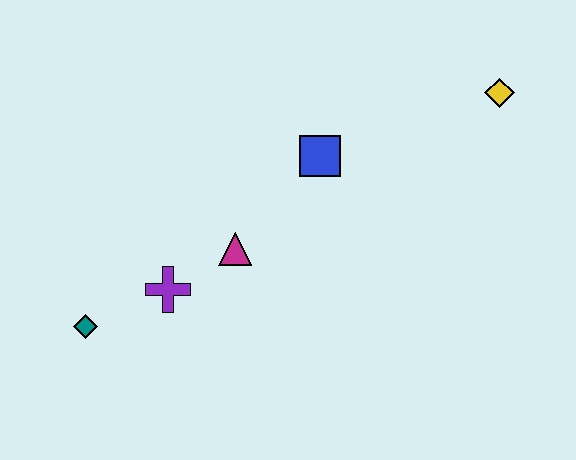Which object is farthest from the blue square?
The teal diamond is farthest from the blue square.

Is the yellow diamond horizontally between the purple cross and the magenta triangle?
No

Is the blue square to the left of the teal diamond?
No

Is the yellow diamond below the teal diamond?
No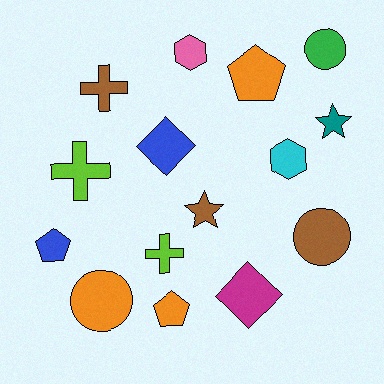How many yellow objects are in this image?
There are no yellow objects.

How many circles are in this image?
There are 3 circles.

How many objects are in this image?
There are 15 objects.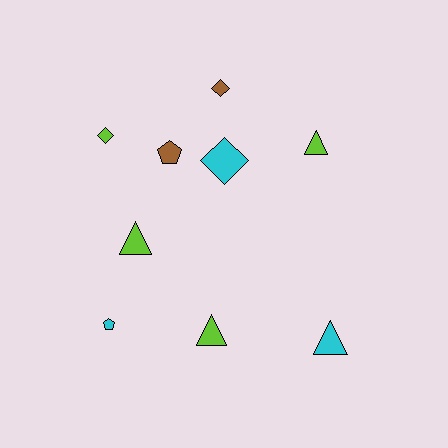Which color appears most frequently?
Lime, with 4 objects.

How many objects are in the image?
There are 9 objects.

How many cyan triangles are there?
There is 1 cyan triangle.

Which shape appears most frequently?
Triangle, with 4 objects.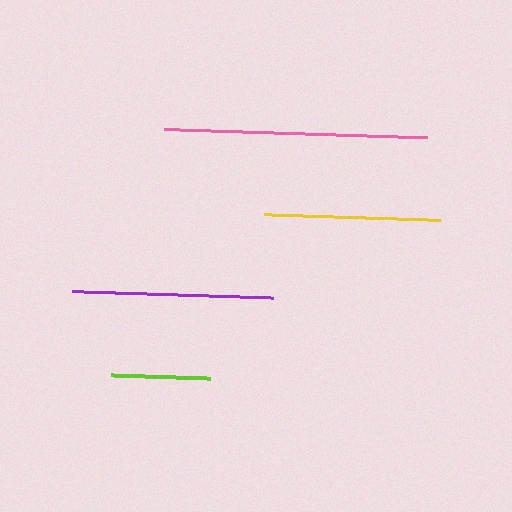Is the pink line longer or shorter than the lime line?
The pink line is longer than the lime line.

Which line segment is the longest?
The pink line is the longest at approximately 264 pixels.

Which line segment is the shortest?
The lime line is the shortest at approximately 99 pixels.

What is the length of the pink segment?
The pink segment is approximately 264 pixels long.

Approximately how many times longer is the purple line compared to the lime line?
The purple line is approximately 2.0 times the length of the lime line.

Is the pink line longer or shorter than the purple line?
The pink line is longer than the purple line.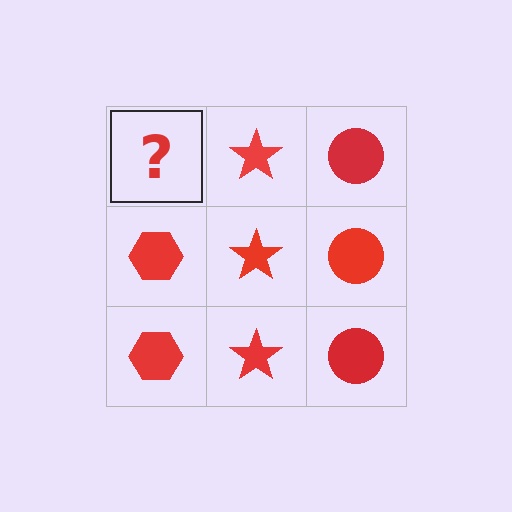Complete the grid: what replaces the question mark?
The question mark should be replaced with a red hexagon.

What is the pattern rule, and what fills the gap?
The rule is that each column has a consistent shape. The gap should be filled with a red hexagon.